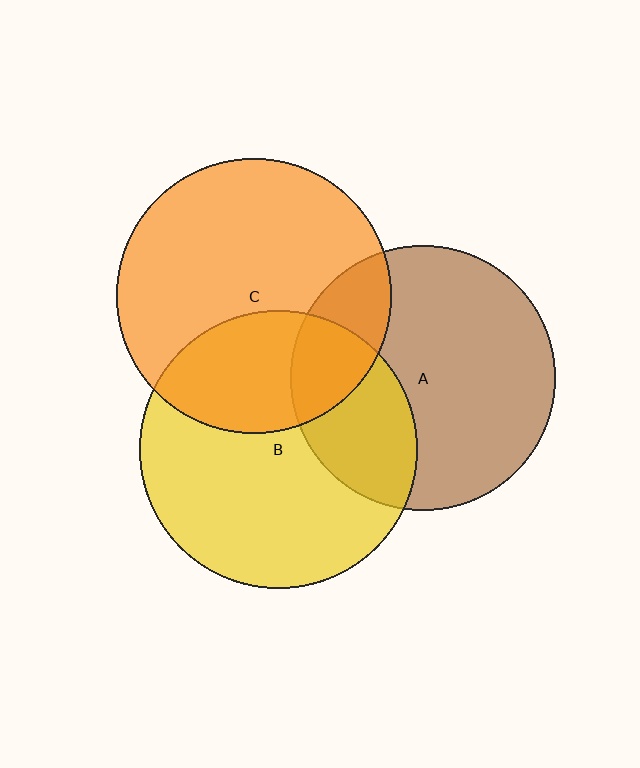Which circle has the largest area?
Circle B (yellow).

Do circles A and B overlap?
Yes.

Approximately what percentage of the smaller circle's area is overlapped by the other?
Approximately 30%.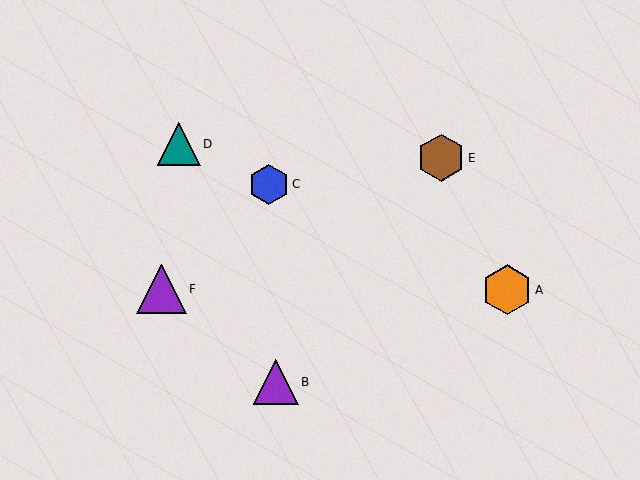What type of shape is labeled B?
Shape B is a purple triangle.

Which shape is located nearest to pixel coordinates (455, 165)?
The brown hexagon (labeled E) at (441, 158) is nearest to that location.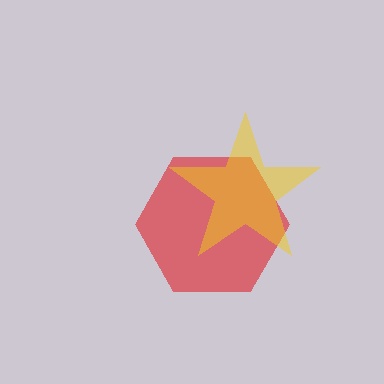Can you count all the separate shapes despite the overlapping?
Yes, there are 2 separate shapes.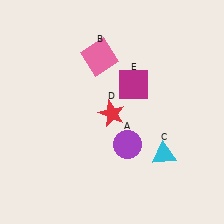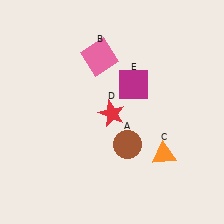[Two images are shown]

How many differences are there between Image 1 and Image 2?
There are 2 differences between the two images.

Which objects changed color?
A changed from purple to brown. C changed from cyan to orange.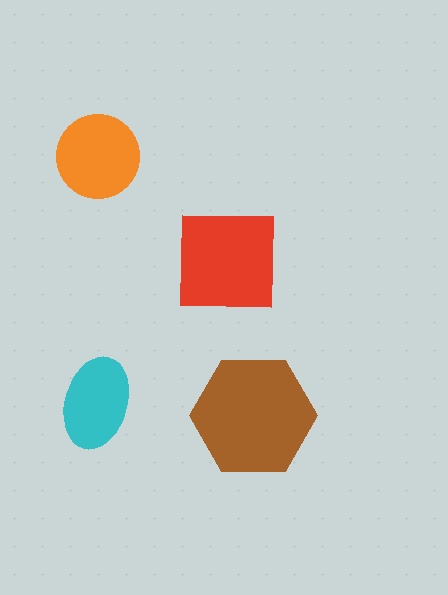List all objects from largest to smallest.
The brown hexagon, the red square, the orange circle, the cyan ellipse.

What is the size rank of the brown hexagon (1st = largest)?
1st.